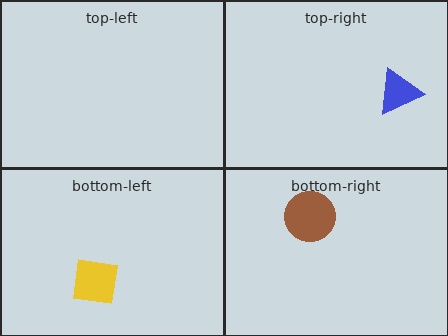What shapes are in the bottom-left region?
The yellow square.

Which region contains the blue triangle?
The top-right region.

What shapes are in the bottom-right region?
The brown circle.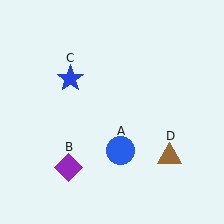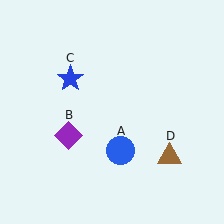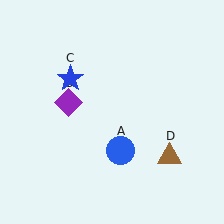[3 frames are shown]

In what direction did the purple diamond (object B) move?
The purple diamond (object B) moved up.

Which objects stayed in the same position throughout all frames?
Blue circle (object A) and blue star (object C) and brown triangle (object D) remained stationary.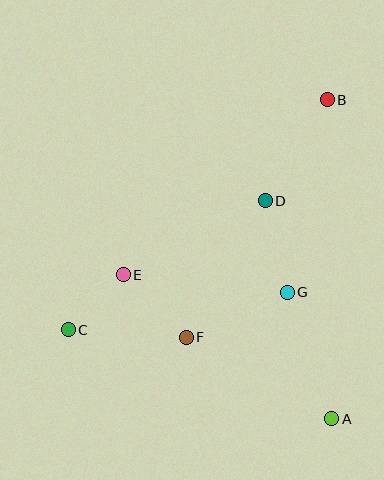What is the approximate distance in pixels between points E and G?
The distance between E and G is approximately 165 pixels.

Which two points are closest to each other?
Points C and E are closest to each other.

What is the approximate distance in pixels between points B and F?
The distance between B and F is approximately 276 pixels.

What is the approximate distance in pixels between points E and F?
The distance between E and F is approximately 88 pixels.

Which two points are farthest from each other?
Points B and C are farthest from each other.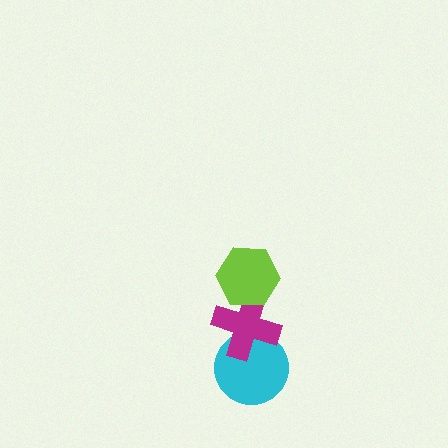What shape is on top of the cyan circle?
The magenta cross is on top of the cyan circle.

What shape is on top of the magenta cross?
The lime hexagon is on top of the magenta cross.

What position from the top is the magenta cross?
The magenta cross is 2nd from the top.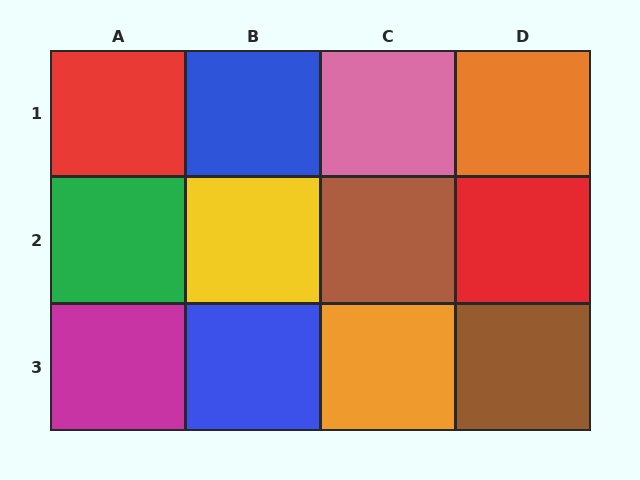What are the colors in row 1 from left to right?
Red, blue, pink, orange.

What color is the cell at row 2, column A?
Green.